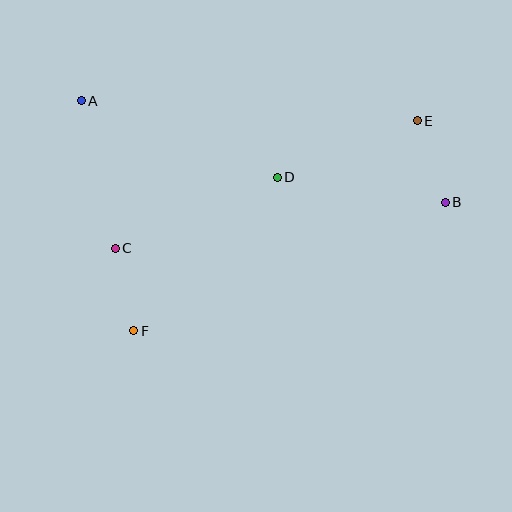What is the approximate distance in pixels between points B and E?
The distance between B and E is approximately 86 pixels.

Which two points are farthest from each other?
Points A and B are farthest from each other.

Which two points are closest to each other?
Points C and F are closest to each other.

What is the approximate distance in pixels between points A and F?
The distance between A and F is approximately 236 pixels.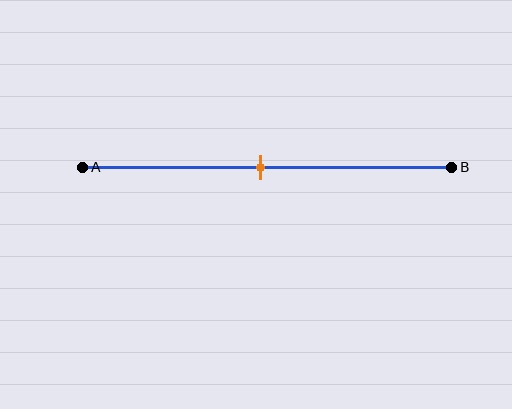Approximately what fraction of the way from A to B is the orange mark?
The orange mark is approximately 50% of the way from A to B.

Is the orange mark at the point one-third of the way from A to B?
No, the mark is at about 50% from A, not at the 33% one-third point.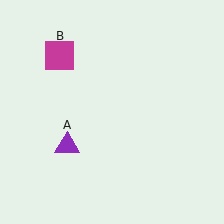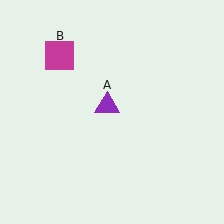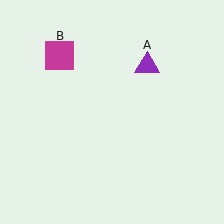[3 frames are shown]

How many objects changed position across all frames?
1 object changed position: purple triangle (object A).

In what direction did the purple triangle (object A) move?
The purple triangle (object A) moved up and to the right.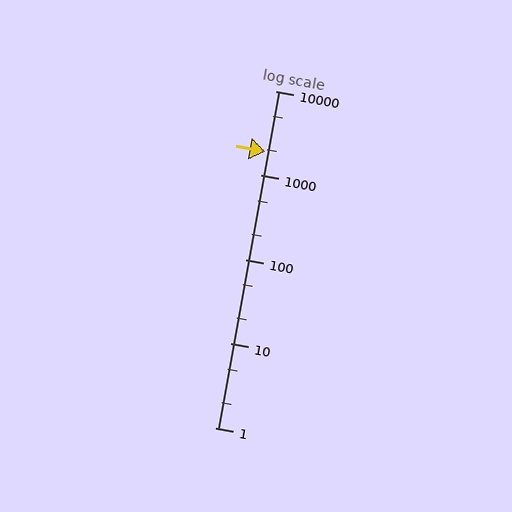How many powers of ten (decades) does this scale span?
The scale spans 4 decades, from 1 to 10000.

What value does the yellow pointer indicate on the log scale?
The pointer indicates approximately 1900.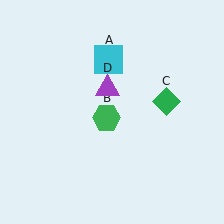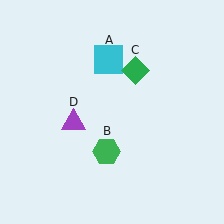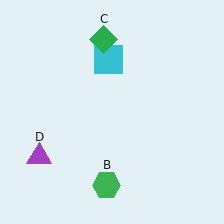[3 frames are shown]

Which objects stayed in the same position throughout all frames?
Cyan square (object A) remained stationary.